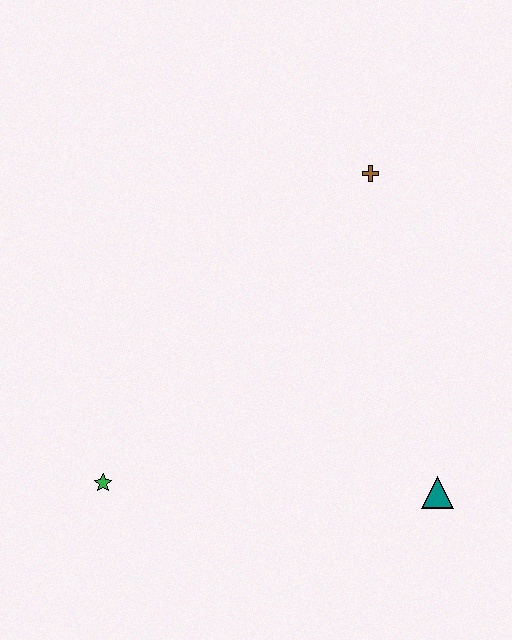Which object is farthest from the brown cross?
The green star is farthest from the brown cross.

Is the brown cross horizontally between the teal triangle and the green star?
Yes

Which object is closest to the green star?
The teal triangle is closest to the green star.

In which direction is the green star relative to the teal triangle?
The green star is to the left of the teal triangle.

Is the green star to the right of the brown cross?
No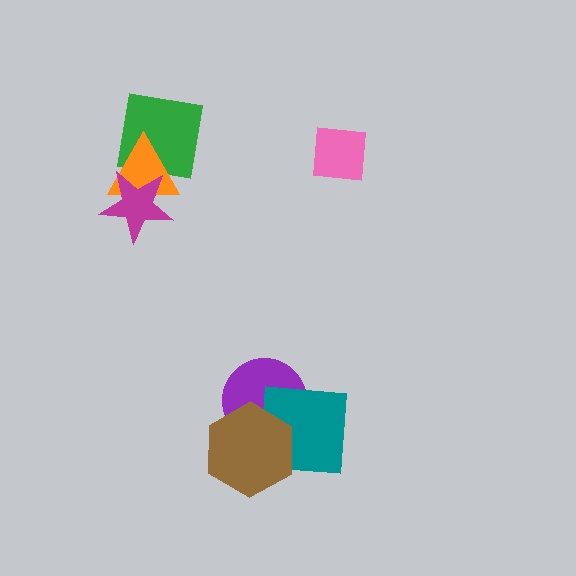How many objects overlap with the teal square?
2 objects overlap with the teal square.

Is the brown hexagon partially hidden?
No, no other shape covers it.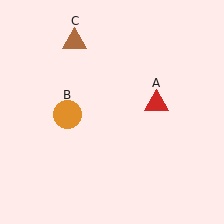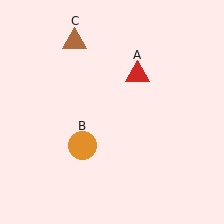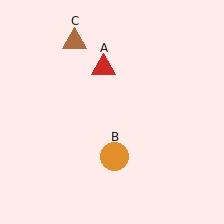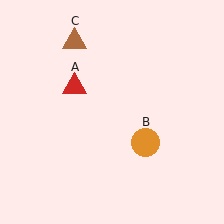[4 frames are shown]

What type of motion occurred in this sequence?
The red triangle (object A), orange circle (object B) rotated counterclockwise around the center of the scene.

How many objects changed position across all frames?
2 objects changed position: red triangle (object A), orange circle (object B).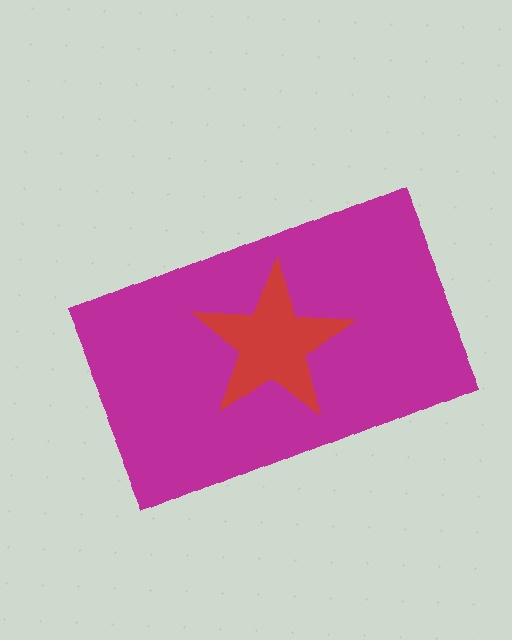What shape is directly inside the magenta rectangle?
The red star.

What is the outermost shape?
The magenta rectangle.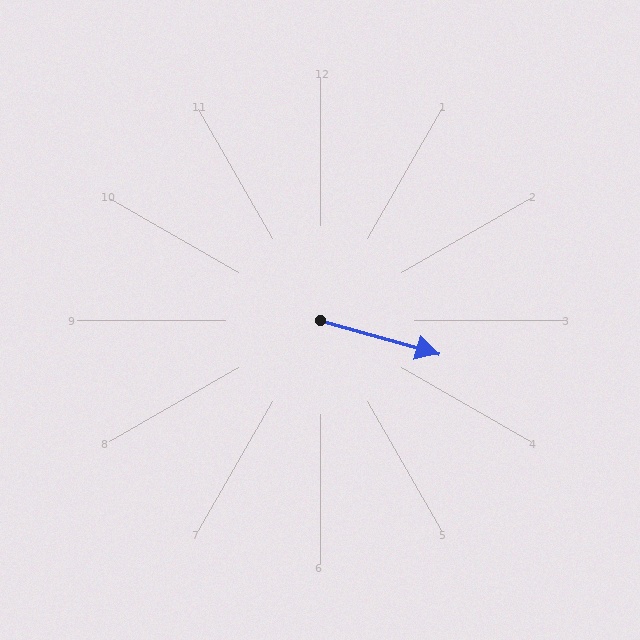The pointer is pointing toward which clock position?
Roughly 4 o'clock.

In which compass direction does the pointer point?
East.